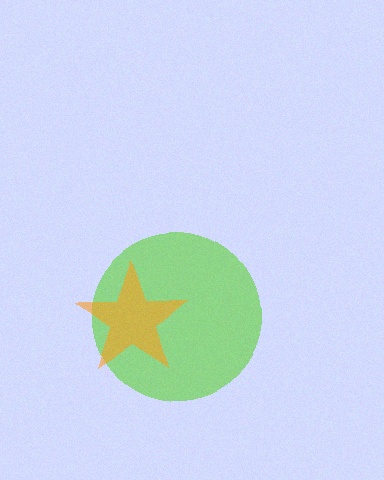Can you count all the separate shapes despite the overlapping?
Yes, there are 2 separate shapes.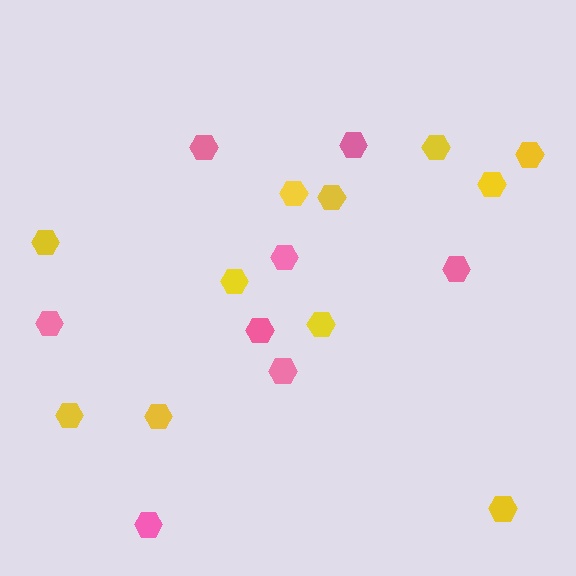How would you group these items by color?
There are 2 groups: one group of pink hexagons (8) and one group of yellow hexagons (11).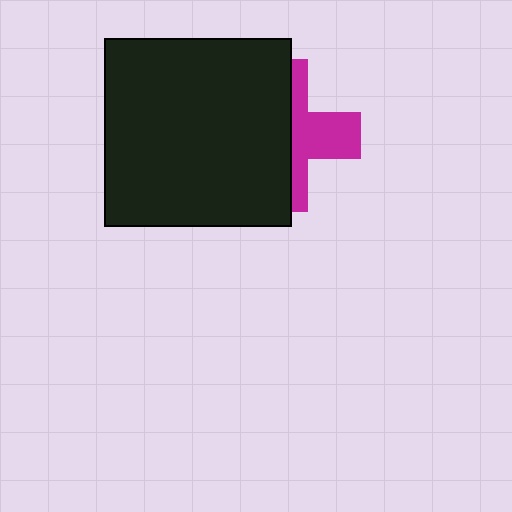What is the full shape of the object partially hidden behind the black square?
The partially hidden object is a magenta cross.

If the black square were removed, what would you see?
You would see the complete magenta cross.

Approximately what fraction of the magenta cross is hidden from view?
Roughly 59% of the magenta cross is hidden behind the black square.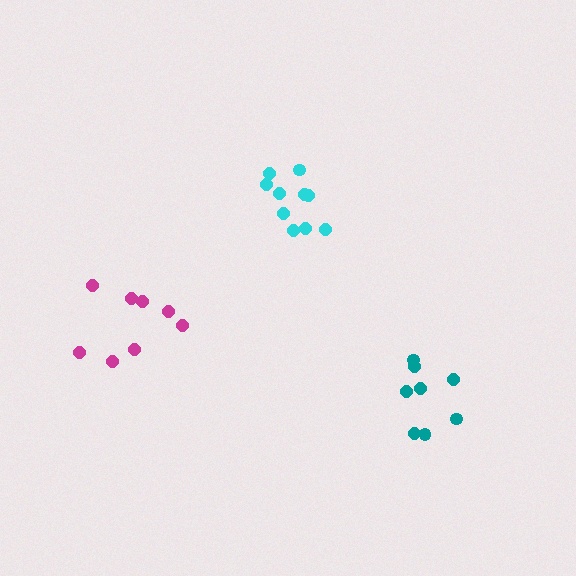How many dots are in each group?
Group 1: 8 dots, Group 2: 10 dots, Group 3: 8 dots (26 total).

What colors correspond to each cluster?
The clusters are colored: magenta, cyan, teal.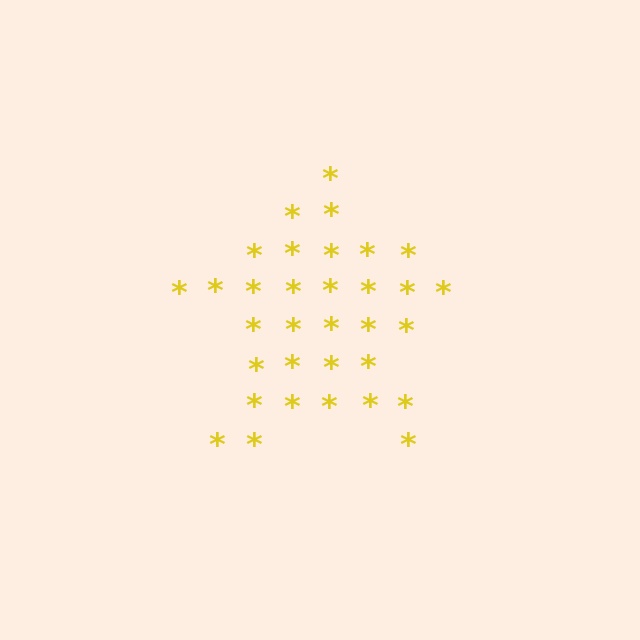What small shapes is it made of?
It is made of small asterisks.